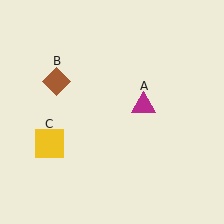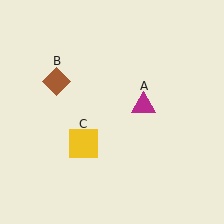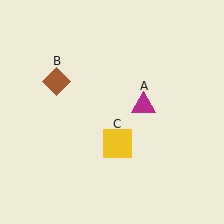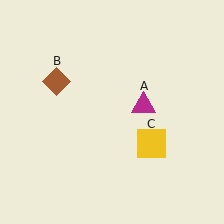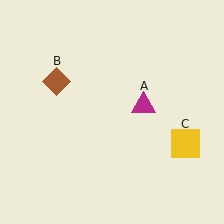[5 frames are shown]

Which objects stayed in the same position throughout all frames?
Magenta triangle (object A) and brown diamond (object B) remained stationary.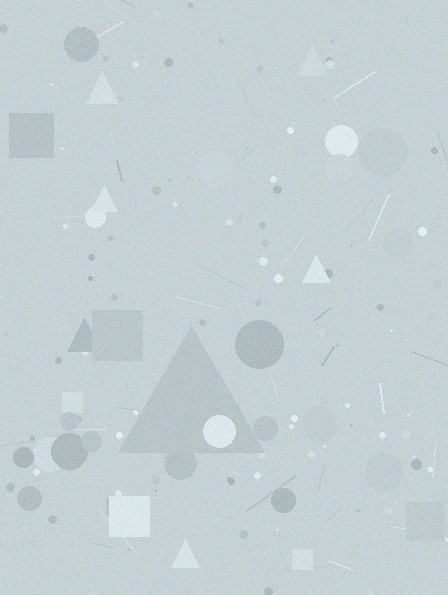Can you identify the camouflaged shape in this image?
The camouflaged shape is a triangle.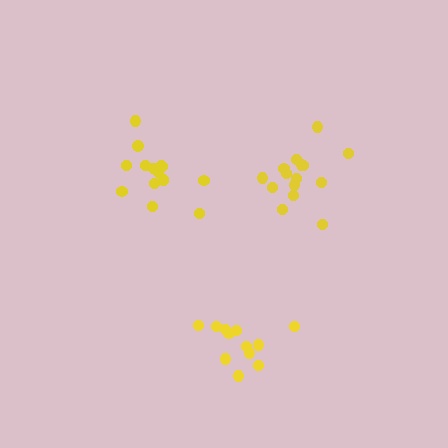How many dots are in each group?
Group 1: 15 dots, Group 2: 15 dots, Group 3: 12 dots (42 total).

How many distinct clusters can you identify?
There are 3 distinct clusters.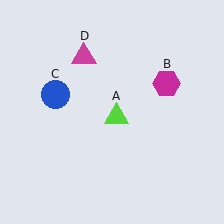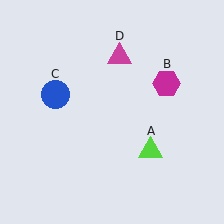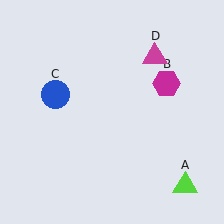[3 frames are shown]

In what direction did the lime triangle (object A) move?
The lime triangle (object A) moved down and to the right.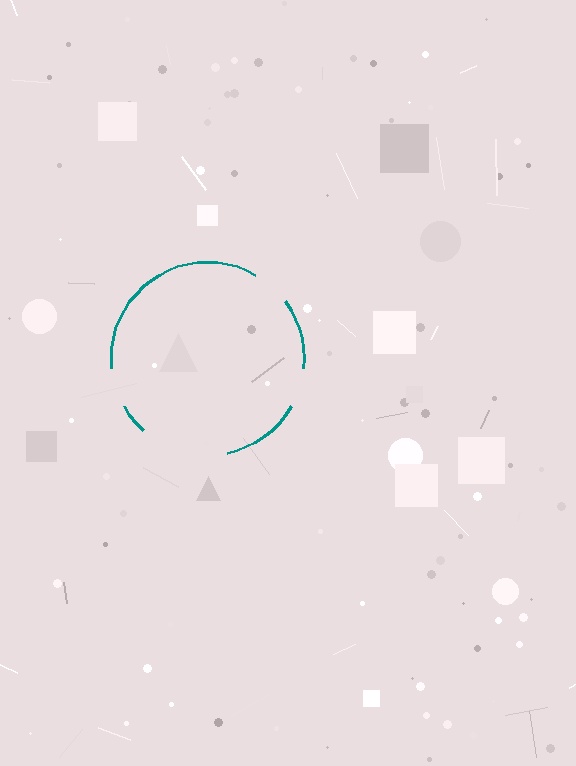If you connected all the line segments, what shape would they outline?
They would outline a circle.